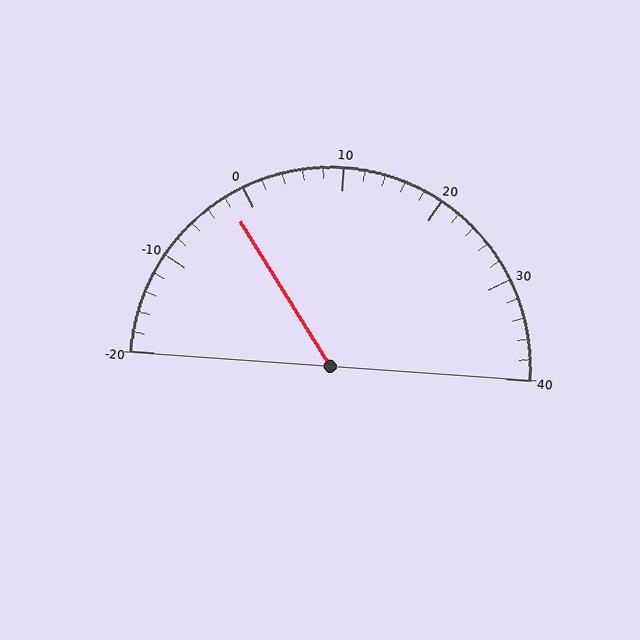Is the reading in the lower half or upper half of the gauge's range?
The reading is in the lower half of the range (-20 to 40).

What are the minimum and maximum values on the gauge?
The gauge ranges from -20 to 40.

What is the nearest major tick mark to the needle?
The nearest major tick mark is 0.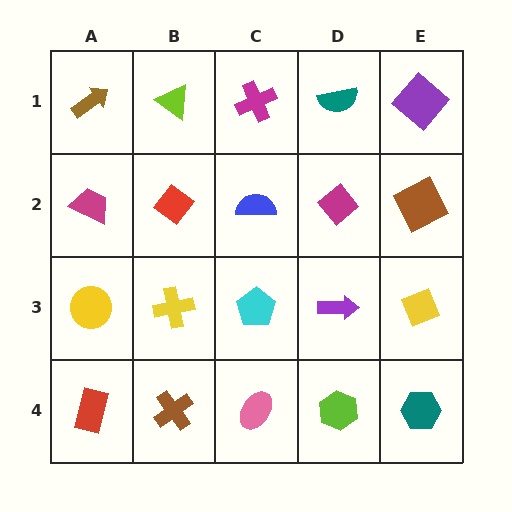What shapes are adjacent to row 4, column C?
A cyan pentagon (row 3, column C), a brown cross (row 4, column B), a lime hexagon (row 4, column D).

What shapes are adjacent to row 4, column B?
A yellow cross (row 3, column B), a red rectangle (row 4, column A), a pink ellipse (row 4, column C).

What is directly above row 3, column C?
A blue semicircle.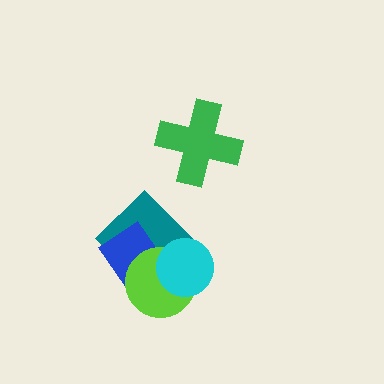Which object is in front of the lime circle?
The cyan circle is in front of the lime circle.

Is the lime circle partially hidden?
Yes, it is partially covered by another shape.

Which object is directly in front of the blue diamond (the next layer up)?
The lime circle is directly in front of the blue diamond.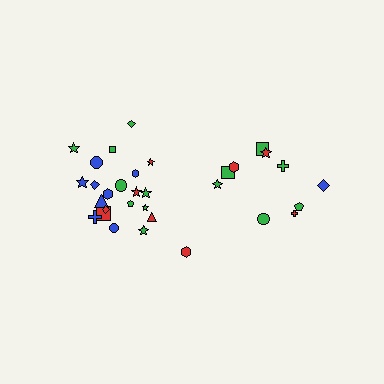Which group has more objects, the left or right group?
The left group.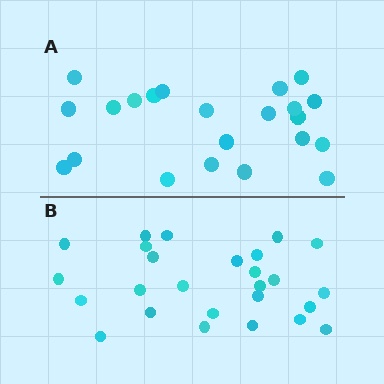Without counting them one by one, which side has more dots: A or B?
Region B (the bottom region) has more dots.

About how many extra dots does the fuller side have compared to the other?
Region B has about 4 more dots than region A.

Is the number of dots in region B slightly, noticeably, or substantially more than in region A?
Region B has only slightly more — the two regions are fairly close. The ratio is roughly 1.2 to 1.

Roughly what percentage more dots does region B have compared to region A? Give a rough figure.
About 20% more.